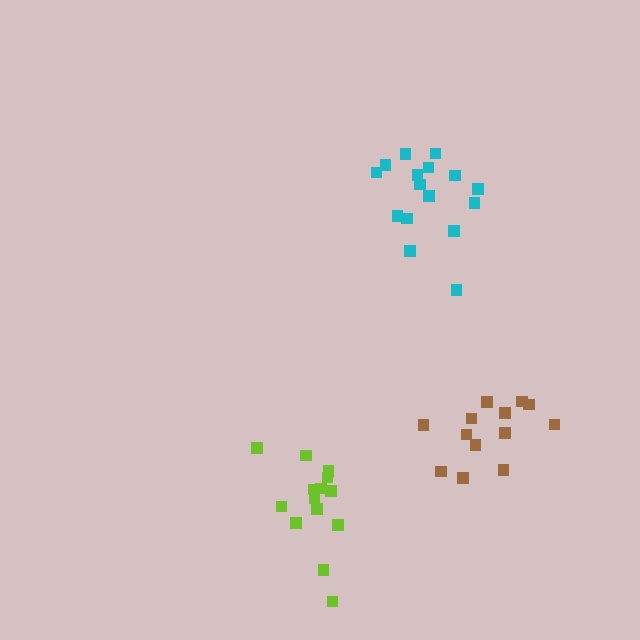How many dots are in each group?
Group 1: 14 dots, Group 2: 16 dots, Group 3: 13 dots (43 total).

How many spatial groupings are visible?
There are 3 spatial groupings.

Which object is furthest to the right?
The brown cluster is rightmost.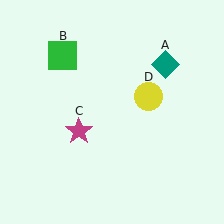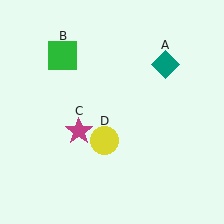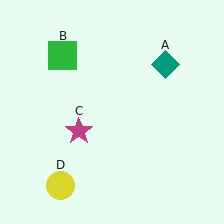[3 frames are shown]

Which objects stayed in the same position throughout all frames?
Teal diamond (object A) and green square (object B) and magenta star (object C) remained stationary.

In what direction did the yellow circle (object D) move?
The yellow circle (object D) moved down and to the left.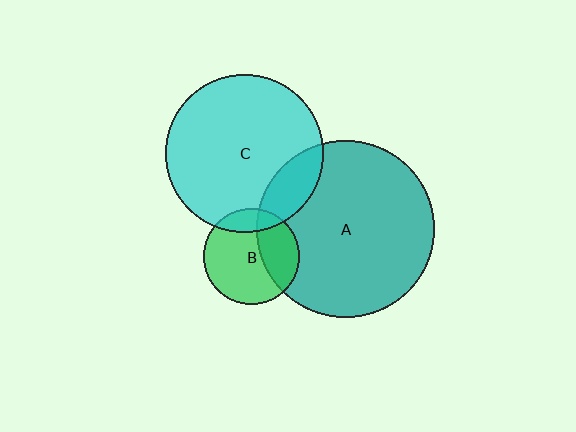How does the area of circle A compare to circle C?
Approximately 1.3 times.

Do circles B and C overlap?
Yes.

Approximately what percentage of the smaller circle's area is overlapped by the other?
Approximately 15%.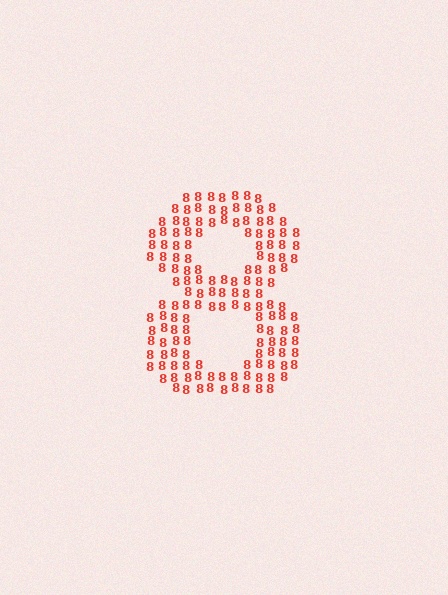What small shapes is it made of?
It is made of small digit 8's.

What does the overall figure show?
The overall figure shows the digit 8.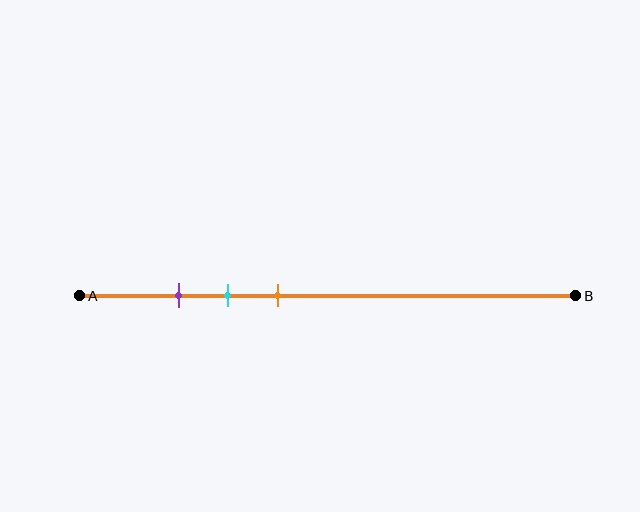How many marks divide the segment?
There are 3 marks dividing the segment.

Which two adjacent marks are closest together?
The purple and cyan marks are the closest adjacent pair.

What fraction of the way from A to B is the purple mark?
The purple mark is approximately 20% (0.2) of the way from A to B.